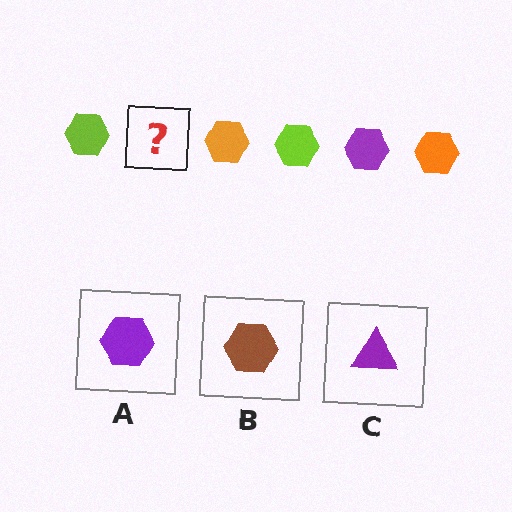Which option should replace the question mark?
Option A.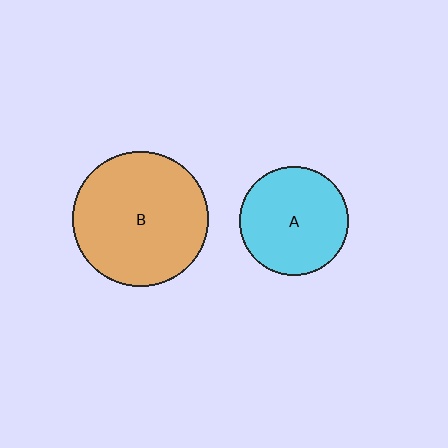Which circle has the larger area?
Circle B (orange).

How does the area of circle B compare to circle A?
Approximately 1.5 times.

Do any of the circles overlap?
No, none of the circles overlap.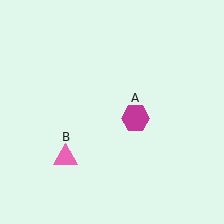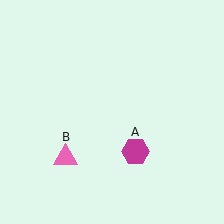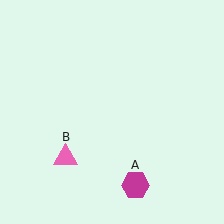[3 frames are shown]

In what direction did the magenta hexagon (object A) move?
The magenta hexagon (object A) moved down.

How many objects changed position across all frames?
1 object changed position: magenta hexagon (object A).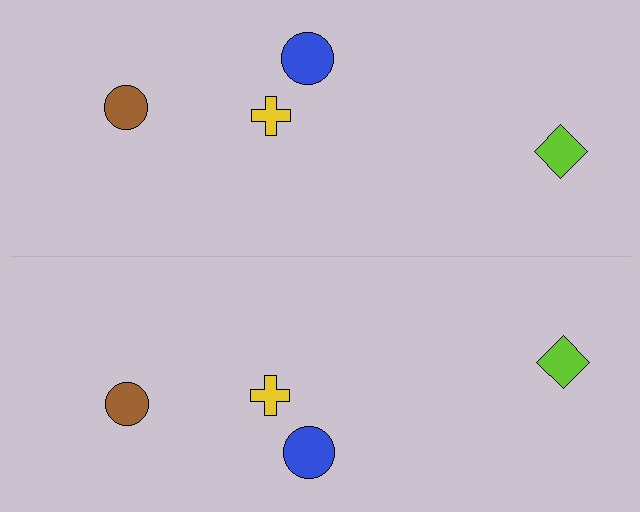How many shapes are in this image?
There are 8 shapes in this image.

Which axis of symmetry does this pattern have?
The pattern has a horizontal axis of symmetry running through the center of the image.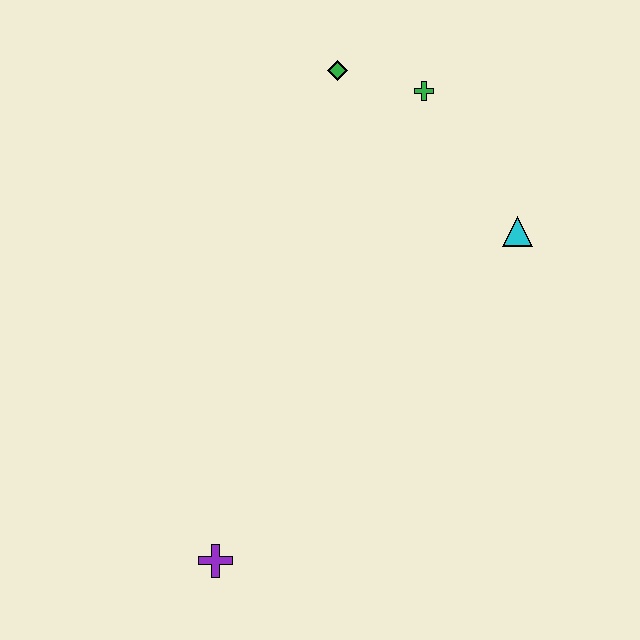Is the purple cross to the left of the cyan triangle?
Yes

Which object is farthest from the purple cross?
The green cross is farthest from the purple cross.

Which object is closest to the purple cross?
The cyan triangle is closest to the purple cross.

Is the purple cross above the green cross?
No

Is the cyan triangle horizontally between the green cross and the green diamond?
No